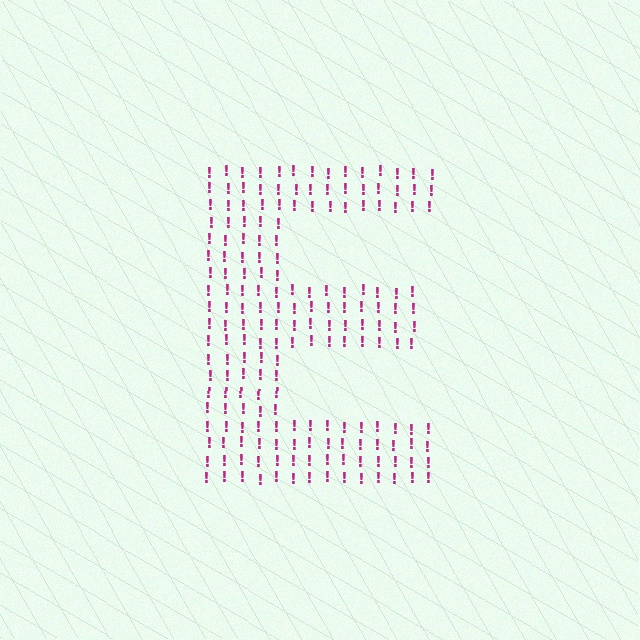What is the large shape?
The large shape is the letter E.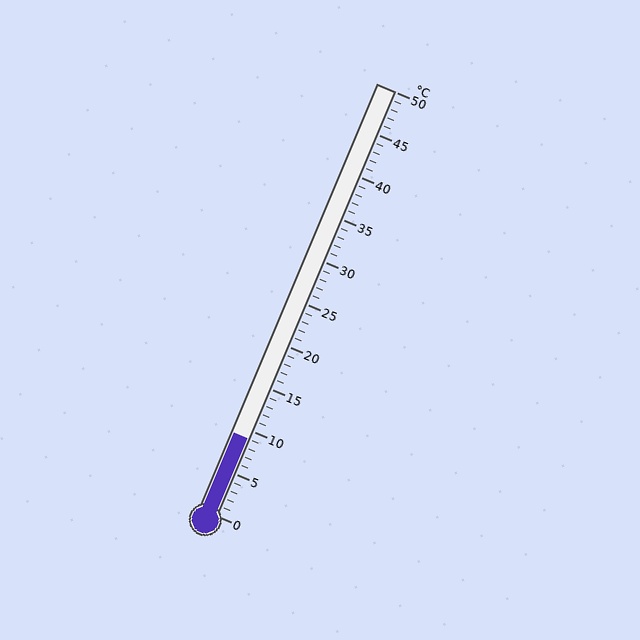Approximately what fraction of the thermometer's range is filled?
The thermometer is filled to approximately 20% of its range.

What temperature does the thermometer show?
The thermometer shows approximately 9°C.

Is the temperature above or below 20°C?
The temperature is below 20°C.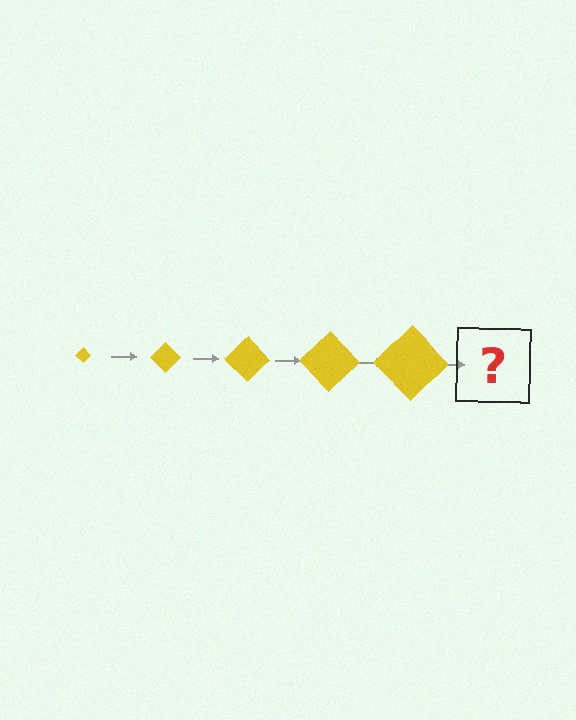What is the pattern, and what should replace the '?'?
The pattern is that the diamond gets progressively larger each step. The '?' should be a yellow diamond, larger than the previous one.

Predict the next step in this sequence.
The next step is a yellow diamond, larger than the previous one.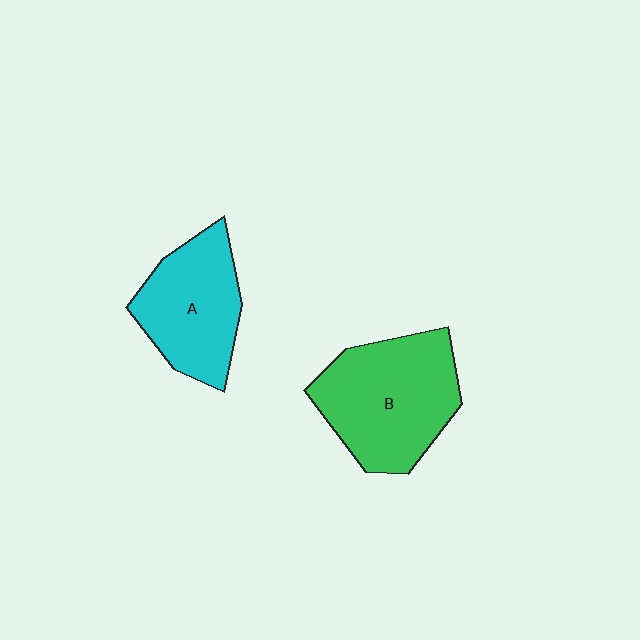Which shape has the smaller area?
Shape A (cyan).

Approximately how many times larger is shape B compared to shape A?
Approximately 1.3 times.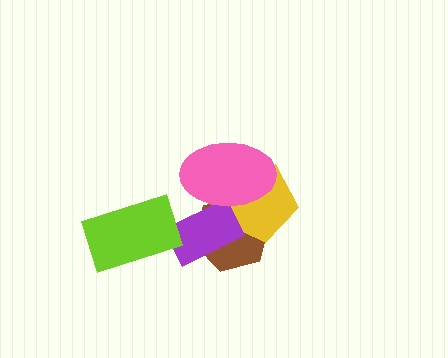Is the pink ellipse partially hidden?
No, no other shape covers it.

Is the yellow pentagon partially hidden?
Yes, it is partially covered by another shape.